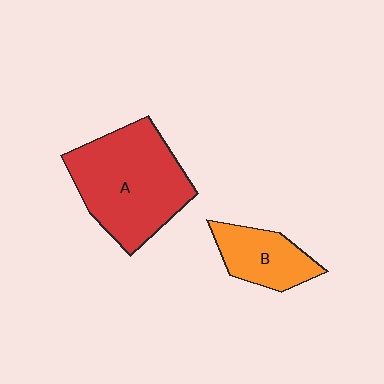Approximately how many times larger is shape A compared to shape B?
Approximately 2.2 times.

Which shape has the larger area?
Shape A (red).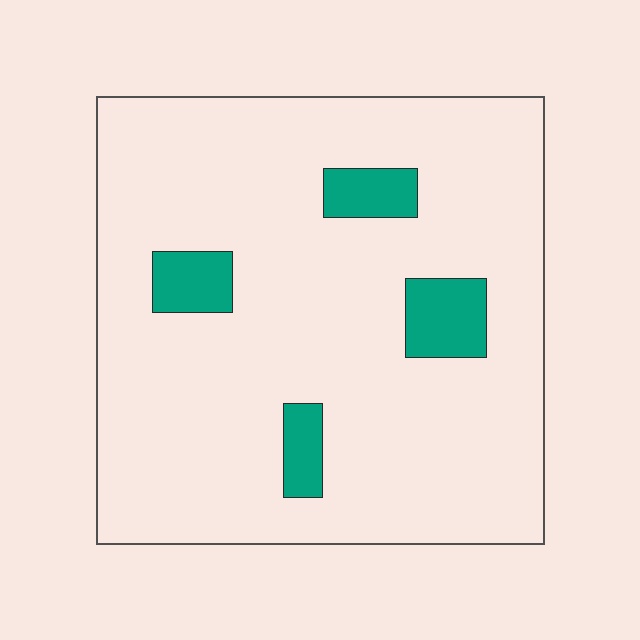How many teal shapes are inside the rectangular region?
4.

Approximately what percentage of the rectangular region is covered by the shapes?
Approximately 10%.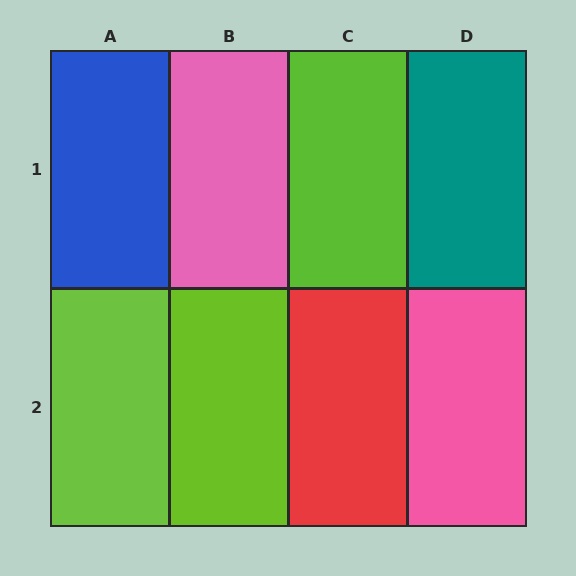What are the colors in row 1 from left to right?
Blue, pink, lime, teal.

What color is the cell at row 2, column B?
Lime.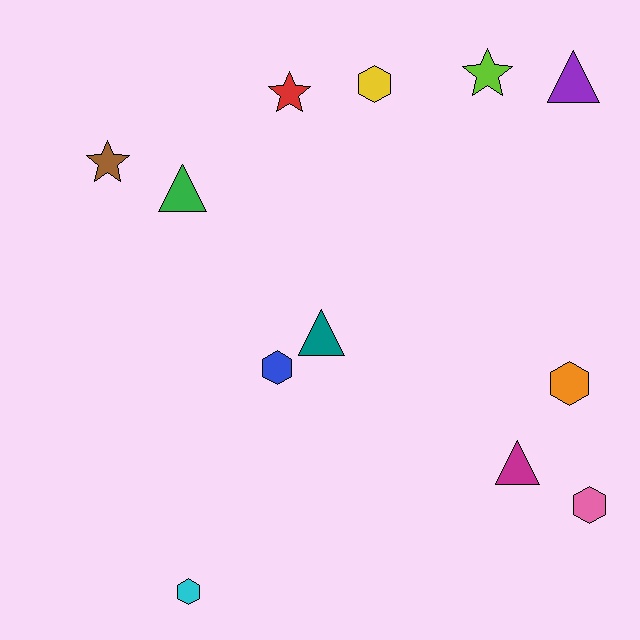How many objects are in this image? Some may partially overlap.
There are 12 objects.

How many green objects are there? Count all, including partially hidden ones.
There is 1 green object.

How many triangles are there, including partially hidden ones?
There are 4 triangles.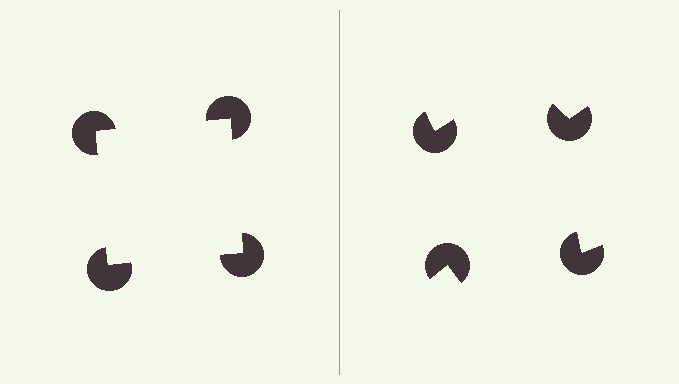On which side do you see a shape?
An illusory square appears on the left side. On the right side the wedge cuts are rotated, so no coherent shape forms.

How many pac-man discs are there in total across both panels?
8 — 4 on each side.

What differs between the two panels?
The pac-man discs are positioned identically on both sides; only the wedge orientations differ. On the left they align to a square; on the right they are misaligned.